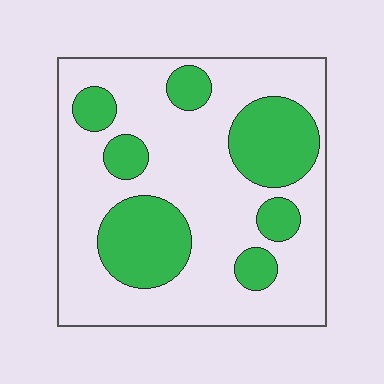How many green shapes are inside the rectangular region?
7.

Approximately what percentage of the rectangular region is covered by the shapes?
Approximately 30%.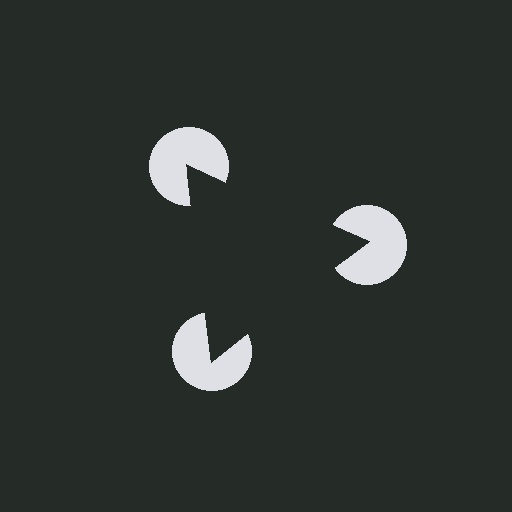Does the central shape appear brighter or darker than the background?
It typically appears slightly darker than the background, even though no actual brightness change is drawn.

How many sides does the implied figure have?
3 sides.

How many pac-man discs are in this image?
There are 3 — one at each vertex of the illusory triangle.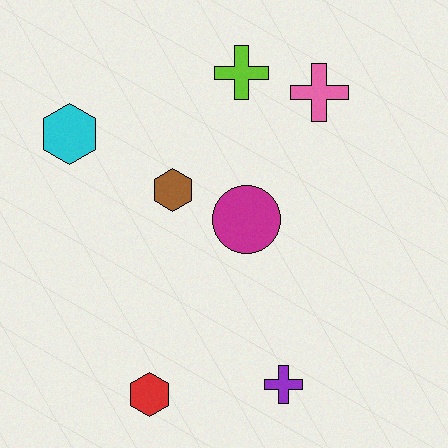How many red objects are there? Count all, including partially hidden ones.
There is 1 red object.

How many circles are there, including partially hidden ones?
There is 1 circle.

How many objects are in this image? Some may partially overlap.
There are 7 objects.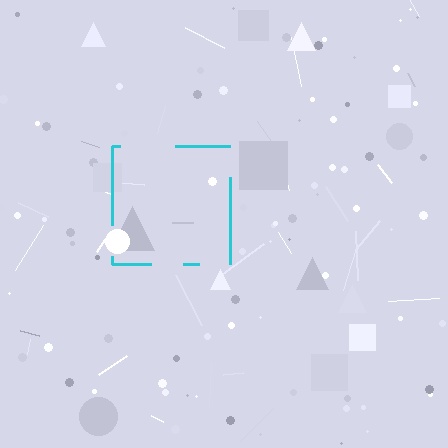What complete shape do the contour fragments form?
The contour fragments form a square.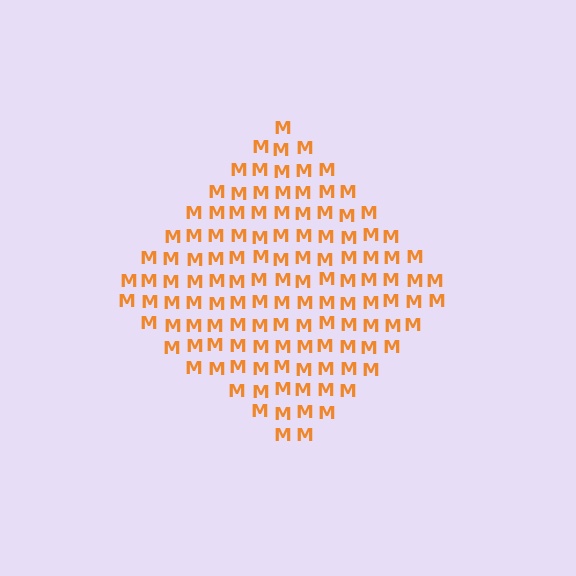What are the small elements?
The small elements are letter M's.